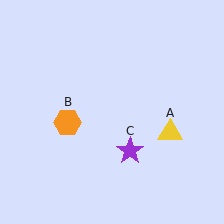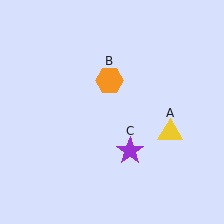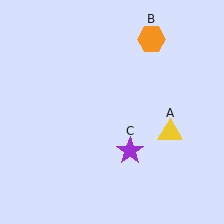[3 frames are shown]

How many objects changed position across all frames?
1 object changed position: orange hexagon (object B).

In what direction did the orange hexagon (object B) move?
The orange hexagon (object B) moved up and to the right.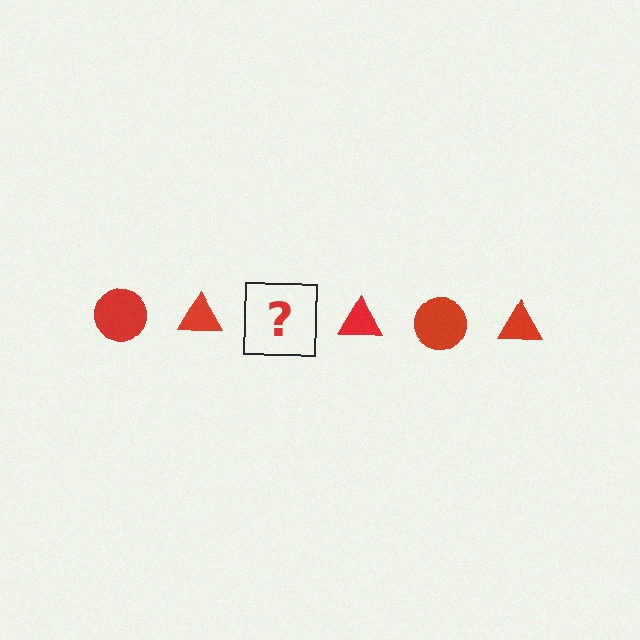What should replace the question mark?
The question mark should be replaced with a red circle.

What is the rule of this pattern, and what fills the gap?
The rule is that the pattern cycles through circle, triangle shapes in red. The gap should be filled with a red circle.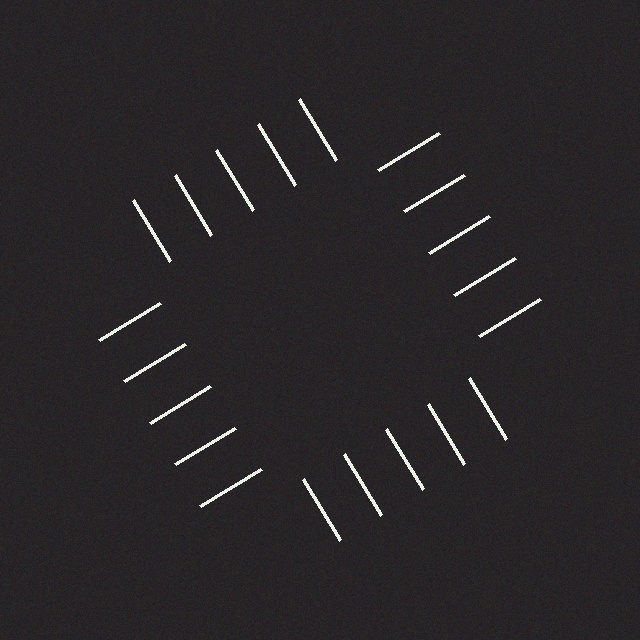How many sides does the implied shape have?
4 sides — the line-ends trace a square.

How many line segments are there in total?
20 — 5 along each of the 4 edges.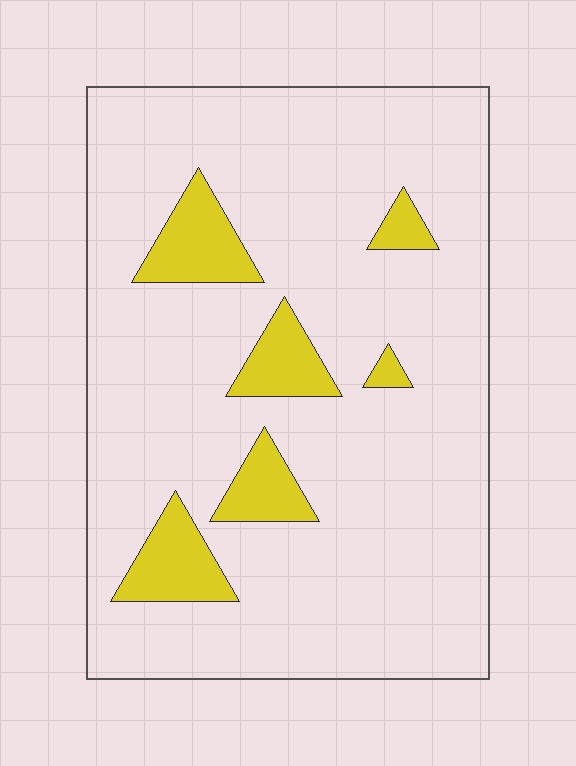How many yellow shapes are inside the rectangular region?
6.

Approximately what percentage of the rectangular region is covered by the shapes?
Approximately 15%.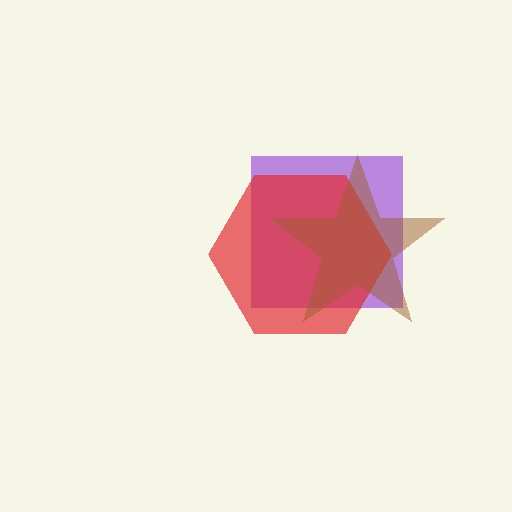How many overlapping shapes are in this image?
There are 3 overlapping shapes in the image.